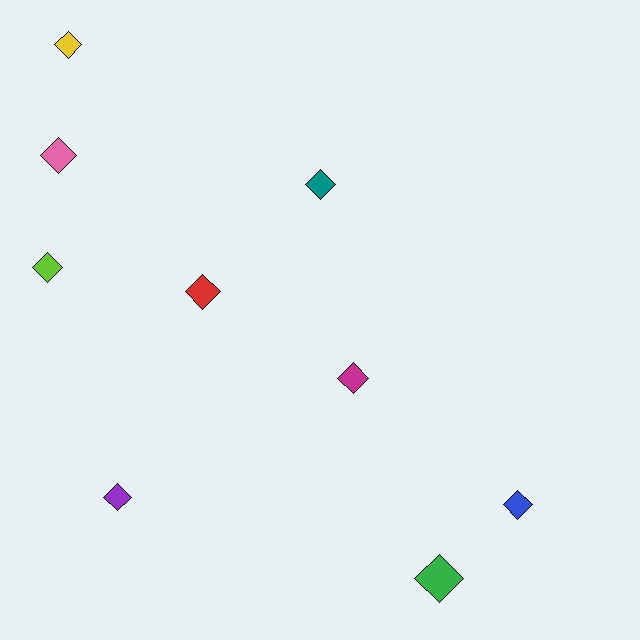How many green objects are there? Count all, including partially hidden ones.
There is 1 green object.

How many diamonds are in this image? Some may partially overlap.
There are 9 diamonds.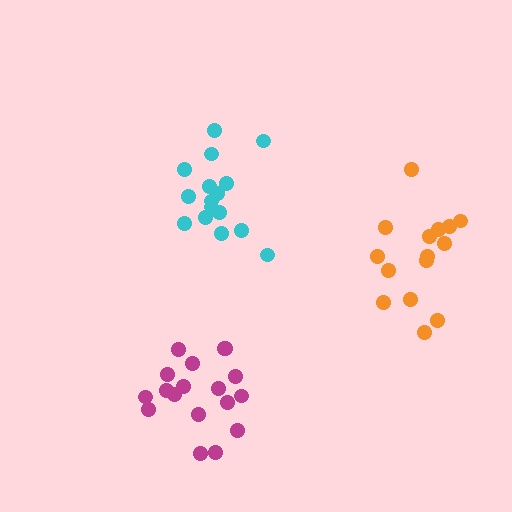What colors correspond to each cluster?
The clusters are colored: cyan, magenta, orange.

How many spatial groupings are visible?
There are 3 spatial groupings.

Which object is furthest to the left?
The magenta cluster is leftmost.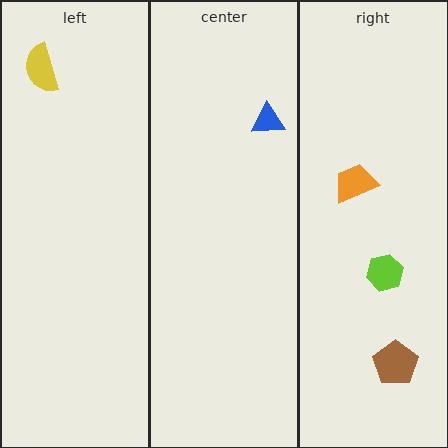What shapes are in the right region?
The brown pentagon, the lime hexagon, the orange trapezoid.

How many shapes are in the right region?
3.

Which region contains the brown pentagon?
The right region.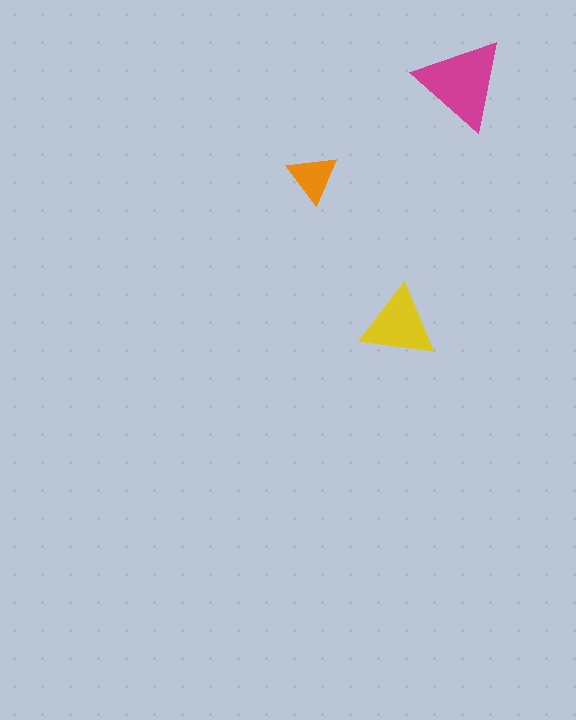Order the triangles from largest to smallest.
the magenta one, the yellow one, the orange one.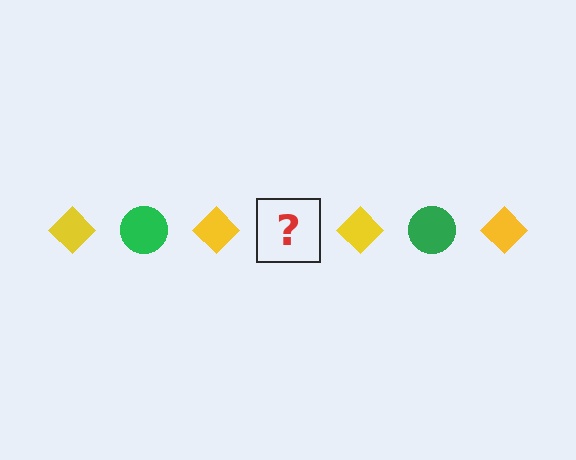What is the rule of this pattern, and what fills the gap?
The rule is that the pattern alternates between yellow diamond and green circle. The gap should be filled with a green circle.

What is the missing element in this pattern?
The missing element is a green circle.